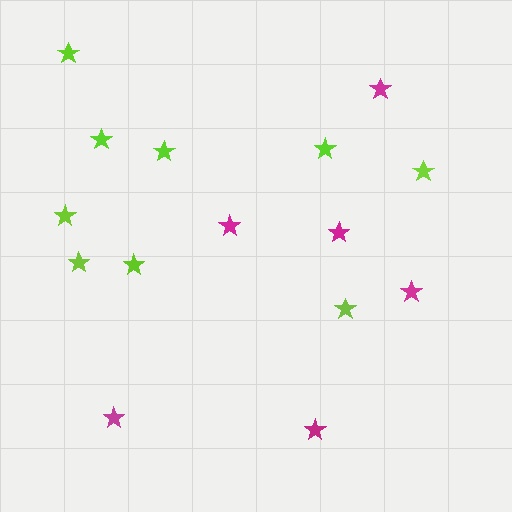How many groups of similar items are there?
There are 2 groups: one group of lime stars (9) and one group of magenta stars (6).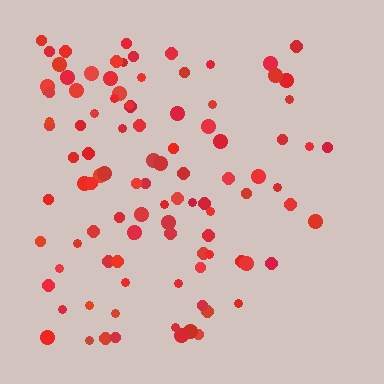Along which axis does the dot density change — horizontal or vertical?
Horizontal.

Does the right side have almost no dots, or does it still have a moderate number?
Still a moderate number, just noticeably fewer than the left.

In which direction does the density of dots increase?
From right to left, with the left side densest.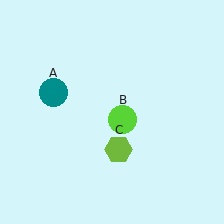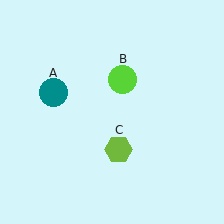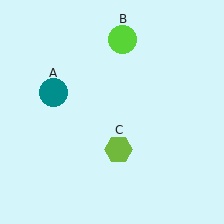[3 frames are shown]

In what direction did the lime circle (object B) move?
The lime circle (object B) moved up.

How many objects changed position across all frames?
1 object changed position: lime circle (object B).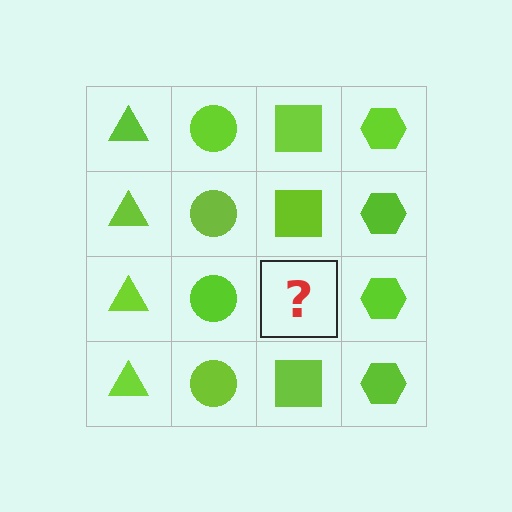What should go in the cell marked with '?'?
The missing cell should contain a lime square.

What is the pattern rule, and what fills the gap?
The rule is that each column has a consistent shape. The gap should be filled with a lime square.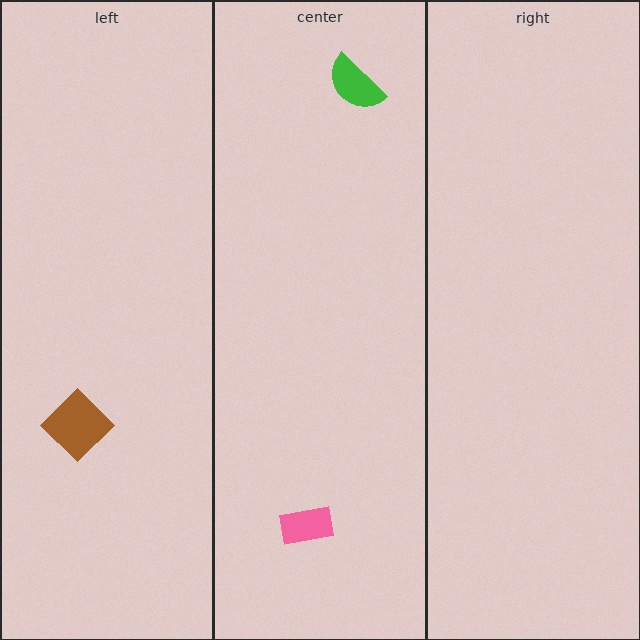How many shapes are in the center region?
2.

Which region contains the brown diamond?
The left region.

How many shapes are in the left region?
1.